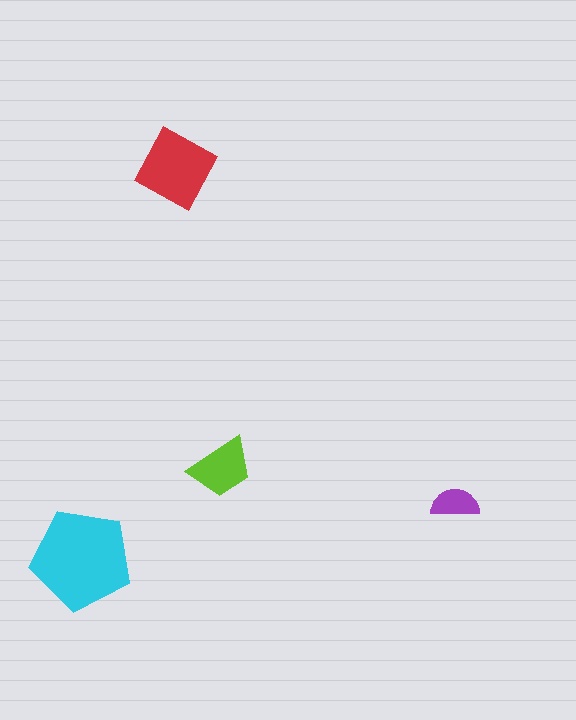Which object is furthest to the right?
The purple semicircle is rightmost.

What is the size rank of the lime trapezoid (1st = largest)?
3rd.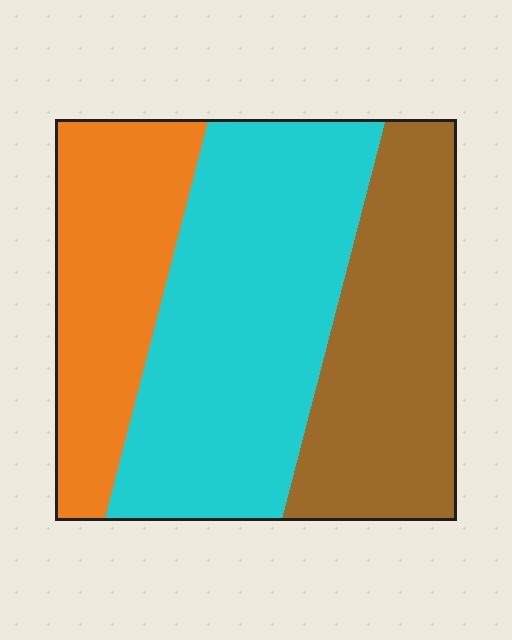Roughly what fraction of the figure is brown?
Brown covers roughly 30% of the figure.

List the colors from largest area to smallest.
From largest to smallest: cyan, brown, orange.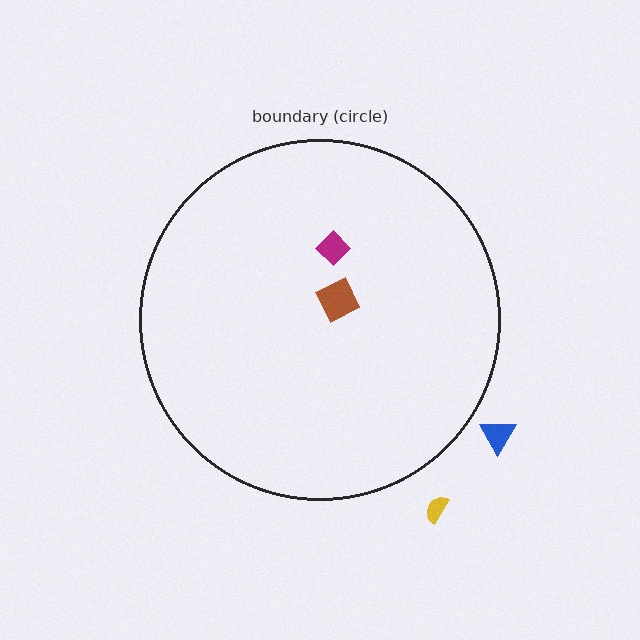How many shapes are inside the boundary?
2 inside, 2 outside.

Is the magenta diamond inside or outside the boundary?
Inside.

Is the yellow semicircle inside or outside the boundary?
Outside.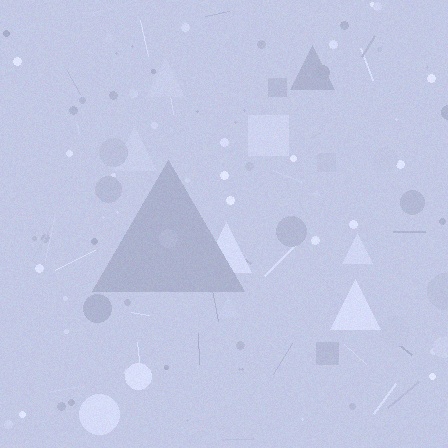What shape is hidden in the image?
A triangle is hidden in the image.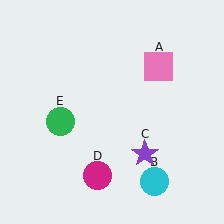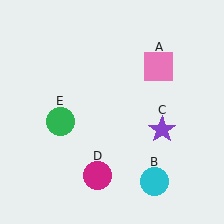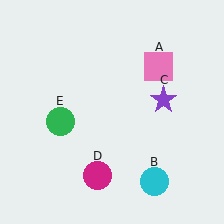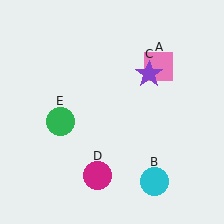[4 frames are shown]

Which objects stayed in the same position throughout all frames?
Pink square (object A) and cyan circle (object B) and magenta circle (object D) and green circle (object E) remained stationary.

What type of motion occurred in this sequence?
The purple star (object C) rotated counterclockwise around the center of the scene.